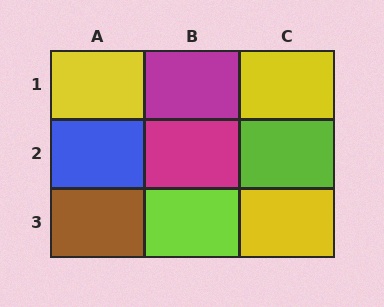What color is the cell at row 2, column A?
Blue.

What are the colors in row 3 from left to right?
Brown, lime, yellow.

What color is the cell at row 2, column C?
Lime.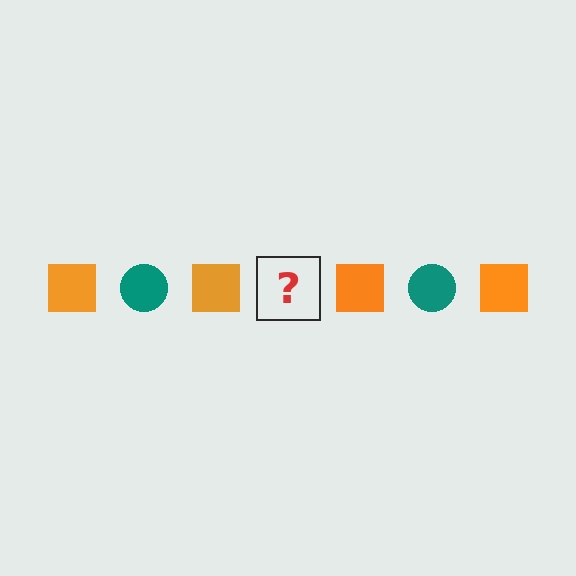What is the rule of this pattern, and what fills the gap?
The rule is that the pattern alternates between orange square and teal circle. The gap should be filled with a teal circle.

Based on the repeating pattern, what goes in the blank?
The blank should be a teal circle.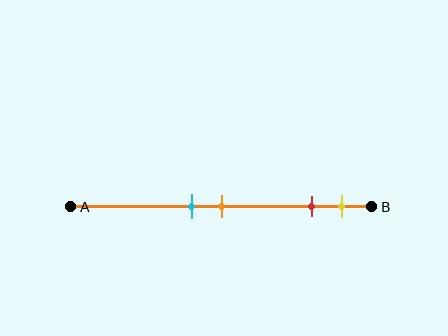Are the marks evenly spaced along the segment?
No, the marks are not evenly spaced.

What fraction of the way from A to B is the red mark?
The red mark is approximately 80% (0.8) of the way from A to B.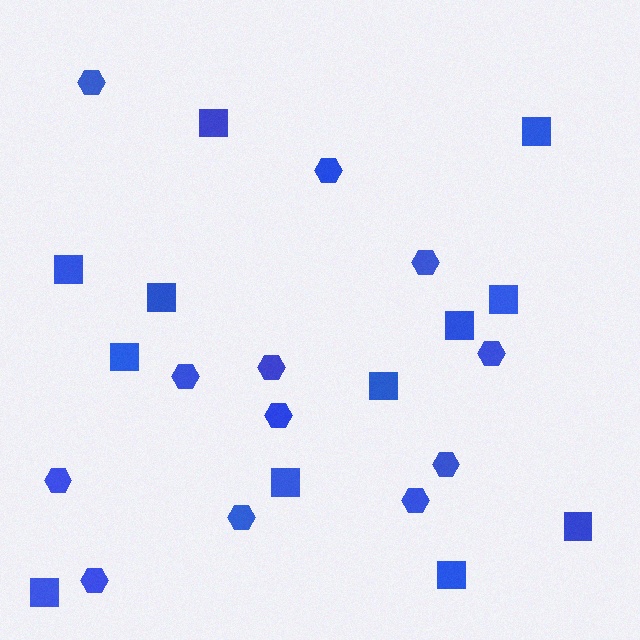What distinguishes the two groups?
There are 2 groups: one group of squares (12) and one group of hexagons (12).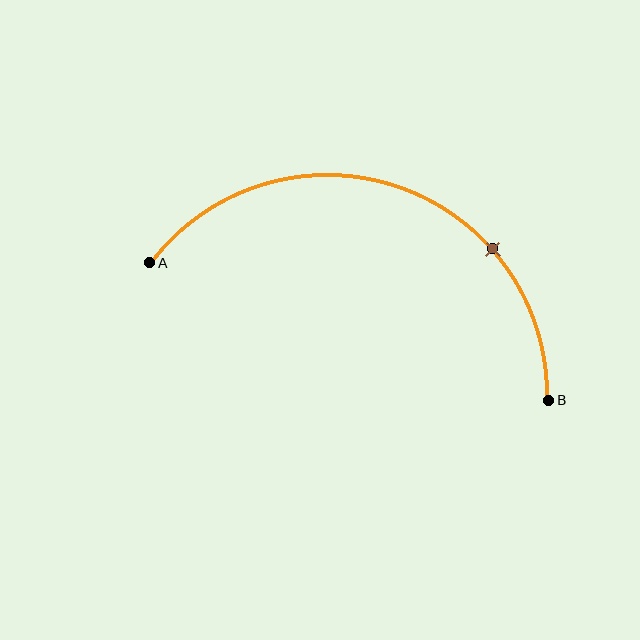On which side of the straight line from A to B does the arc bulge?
The arc bulges above the straight line connecting A and B.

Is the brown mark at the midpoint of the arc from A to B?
No. The brown mark lies on the arc but is closer to endpoint B. The arc midpoint would be at the point on the curve equidistant along the arc from both A and B.